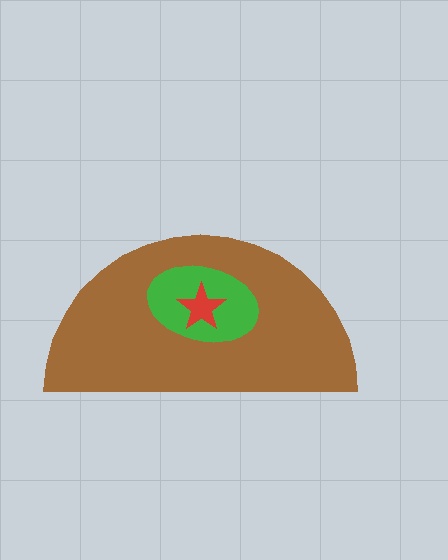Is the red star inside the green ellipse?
Yes.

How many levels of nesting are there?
3.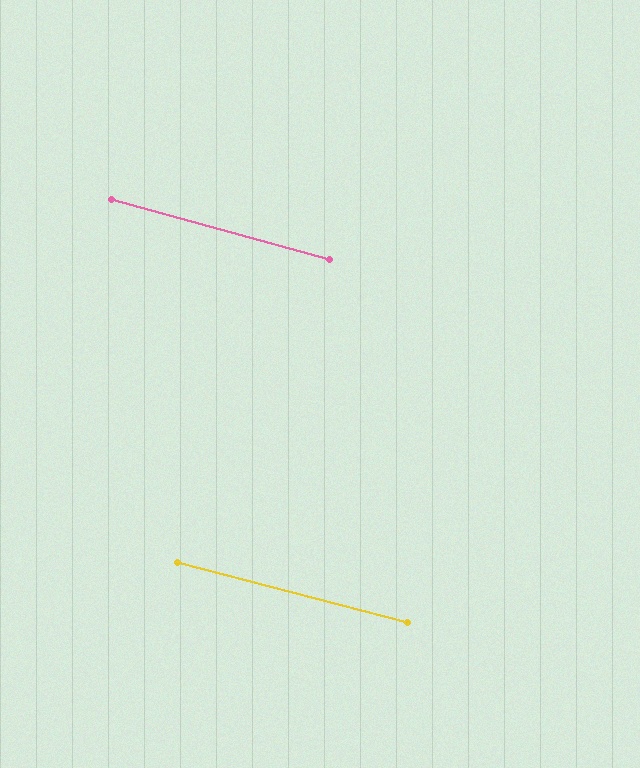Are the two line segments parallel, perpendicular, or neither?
Parallel — their directions differ by only 0.7°.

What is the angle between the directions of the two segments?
Approximately 1 degree.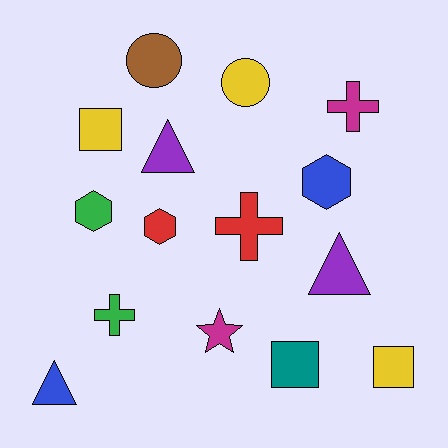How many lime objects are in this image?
There are no lime objects.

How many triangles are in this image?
There are 3 triangles.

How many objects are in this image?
There are 15 objects.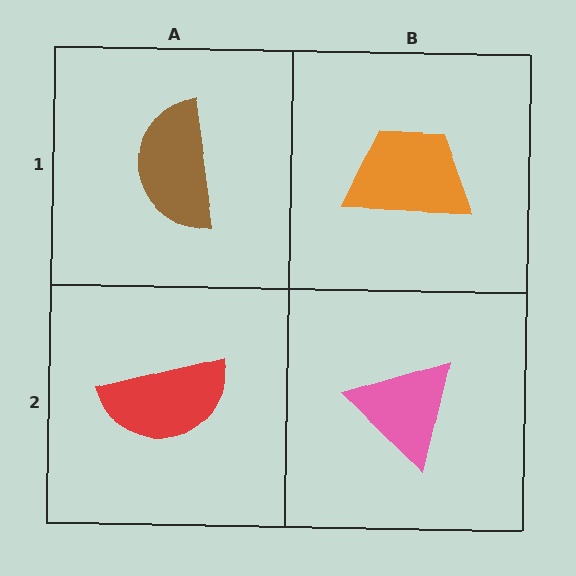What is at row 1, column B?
An orange trapezoid.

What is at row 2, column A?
A red semicircle.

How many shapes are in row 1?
2 shapes.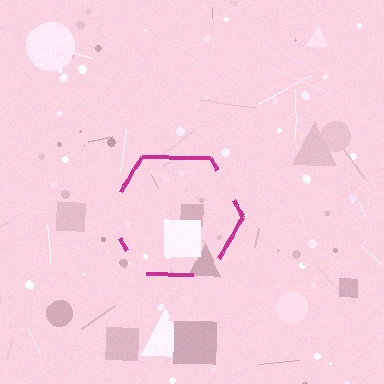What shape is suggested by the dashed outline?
The dashed outline suggests a hexagon.